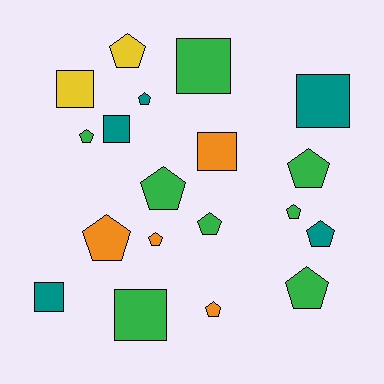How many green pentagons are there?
There are 6 green pentagons.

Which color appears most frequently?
Green, with 8 objects.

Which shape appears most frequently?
Pentagon, with 12 objects.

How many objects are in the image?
There are 19 objects.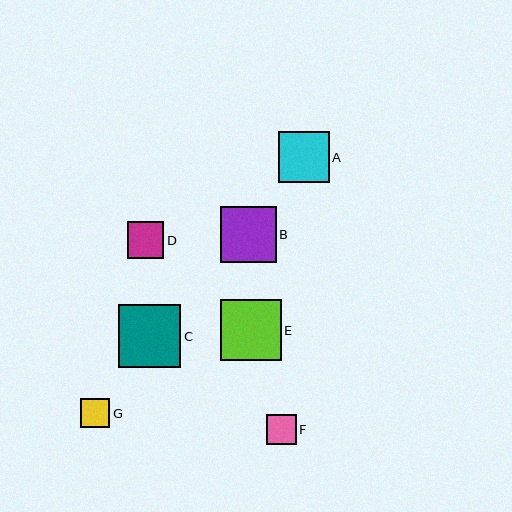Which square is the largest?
Square C is the largest with a size of approximately 63 pixels.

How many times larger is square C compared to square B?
Square C is approximately 1.1 times the size of square B.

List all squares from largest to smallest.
From largest to smallest: C, E, B, A, D, F, G.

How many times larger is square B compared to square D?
Square B is approximately 1.5 times the size of square D.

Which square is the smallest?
Square G is the smallest with a size of approximately 29 pixels.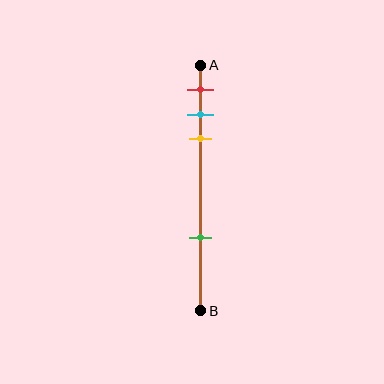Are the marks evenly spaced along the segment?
No, the marks are not evenly spaced.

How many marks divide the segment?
There are 4 marks dividing the segment.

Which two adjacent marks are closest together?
The cyan and yellow marks are the closest adjacent pair.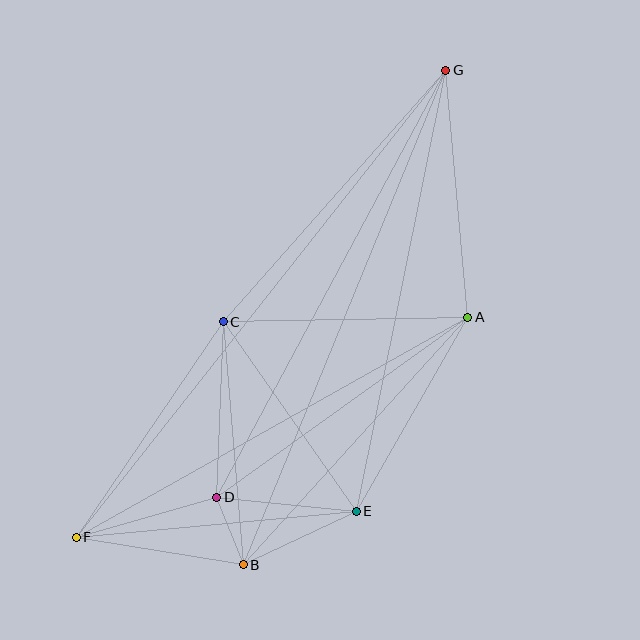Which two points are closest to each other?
Points B and D are closest to each other.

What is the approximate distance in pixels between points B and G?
The distance between B and G is approximately 534 pixels.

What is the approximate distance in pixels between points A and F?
The distance between A and F is approximately 449 pixels.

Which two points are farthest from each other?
Points F and G are farthest from each other.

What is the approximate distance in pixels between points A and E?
The distance between A and E is approximately 223 pixels.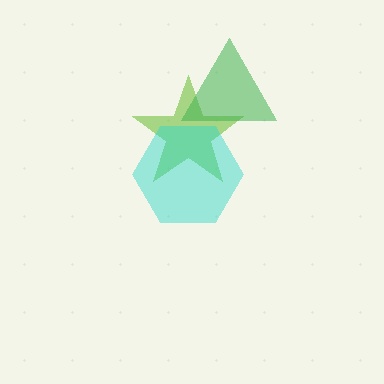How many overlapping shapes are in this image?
There are 3 overlapping shapes in the image.